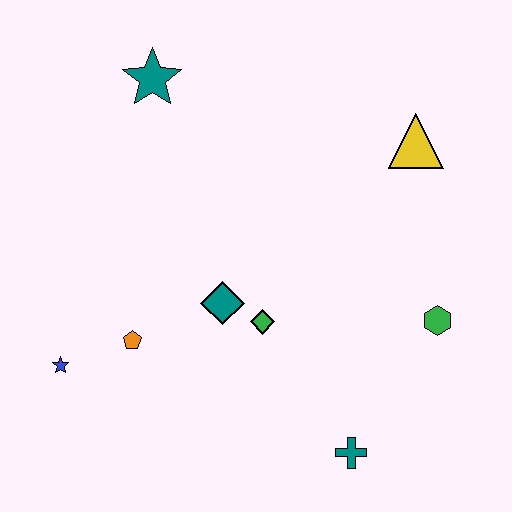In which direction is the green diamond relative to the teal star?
The green diamond is below the teal star.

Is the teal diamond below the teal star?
Yes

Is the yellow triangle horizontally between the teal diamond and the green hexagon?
Yes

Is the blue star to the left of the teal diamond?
Yes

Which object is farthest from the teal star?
The teal cross is farthest from the teal star.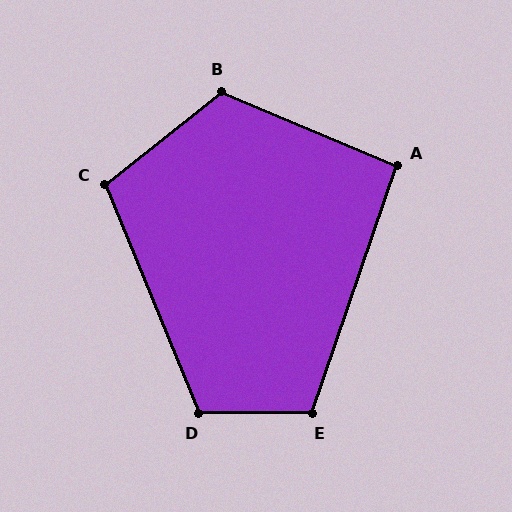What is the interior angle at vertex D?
Approximately 113 degrees (obtuse).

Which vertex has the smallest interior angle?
A, at approximately 94 degrees.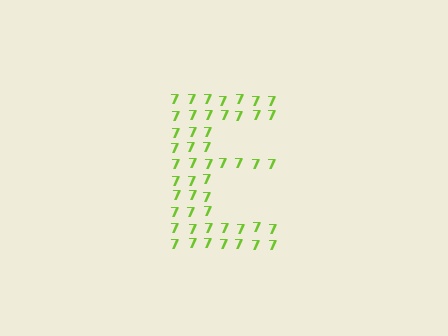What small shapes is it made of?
It is made of small digit 7's.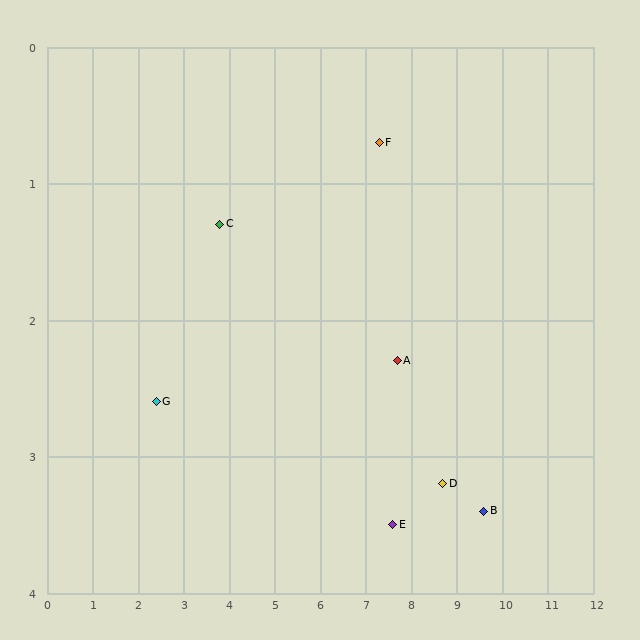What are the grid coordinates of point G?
Point G is at approximately (2.4, 2.6).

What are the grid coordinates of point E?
Point E is at approximately (7.6, 3.5).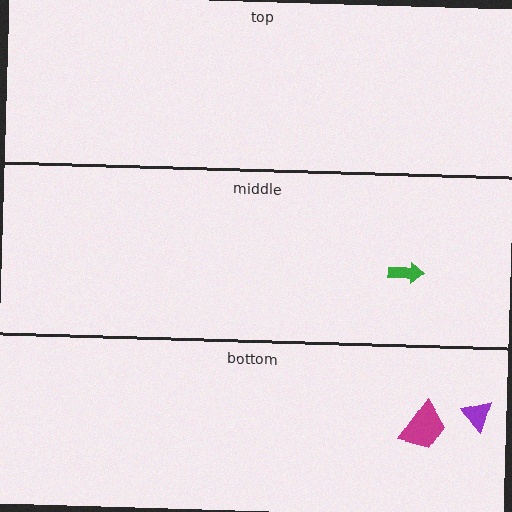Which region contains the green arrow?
The middle region.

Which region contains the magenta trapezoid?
The bottom region.